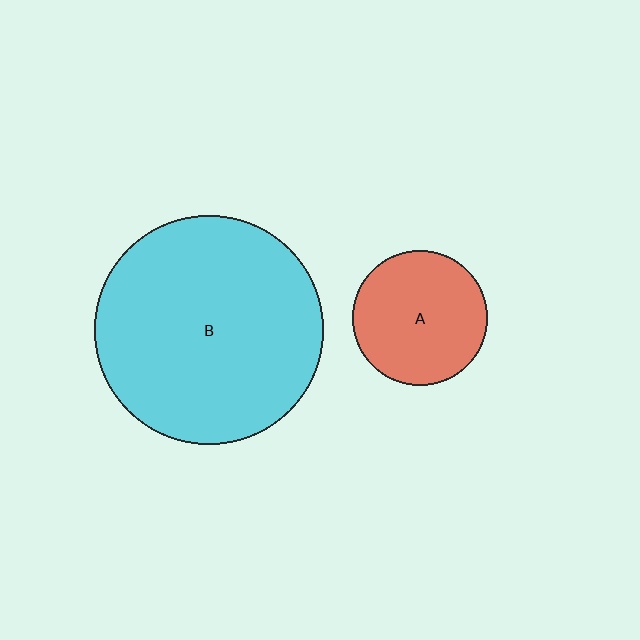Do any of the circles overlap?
No, none of the circles overlap.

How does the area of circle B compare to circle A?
Approximately 2.9 times.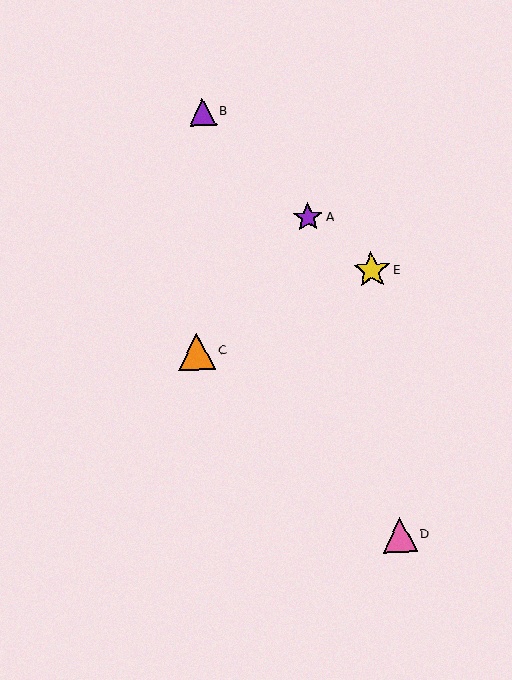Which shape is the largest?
The yellow star (labeled E) is the largest.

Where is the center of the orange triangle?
The center of the orange triangle is at (197, 352).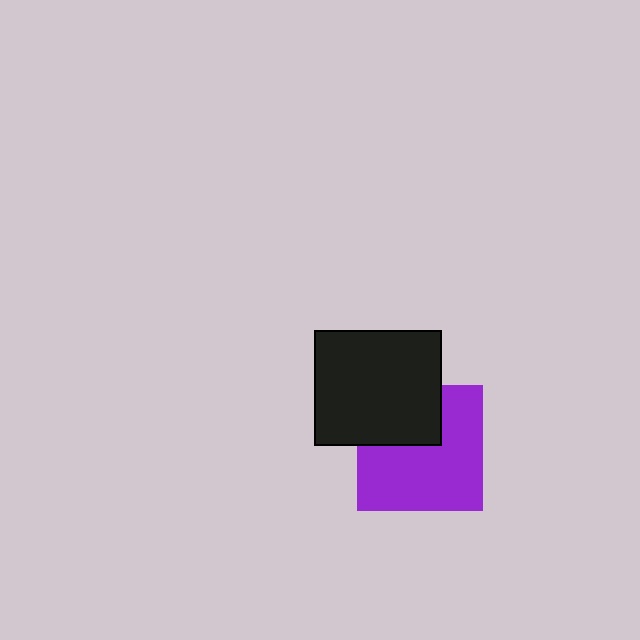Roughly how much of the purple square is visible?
Most of it is visible (roughly 68%).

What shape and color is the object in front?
The object in front is a black rectangle.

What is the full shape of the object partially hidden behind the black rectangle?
The partially hidden object is a purple square.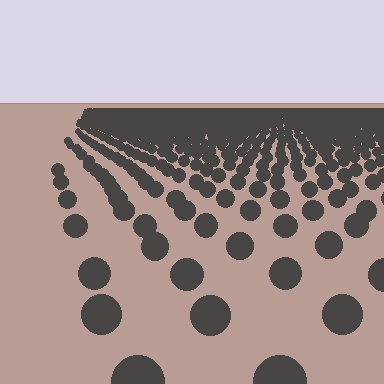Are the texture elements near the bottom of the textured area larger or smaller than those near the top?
Larger. Near the bottom, elements are closer to the viewer and appear at a bigger on-screen size.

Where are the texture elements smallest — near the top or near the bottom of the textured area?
Near the top.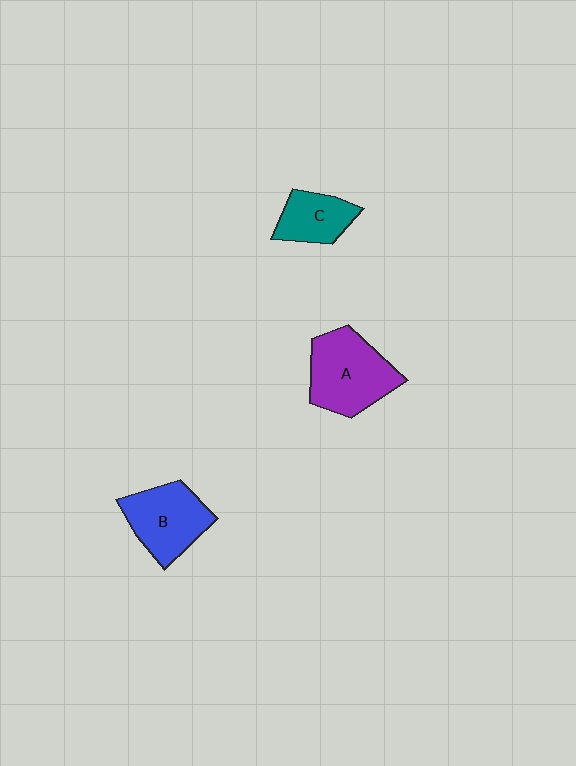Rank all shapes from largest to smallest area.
From largest to smallest: A (purple), B (blue), C (teal).